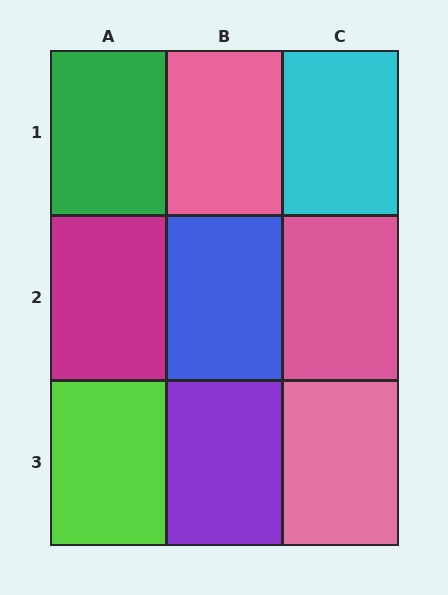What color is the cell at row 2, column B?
Blue.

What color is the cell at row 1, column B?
Pink.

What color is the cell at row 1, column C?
Cyan.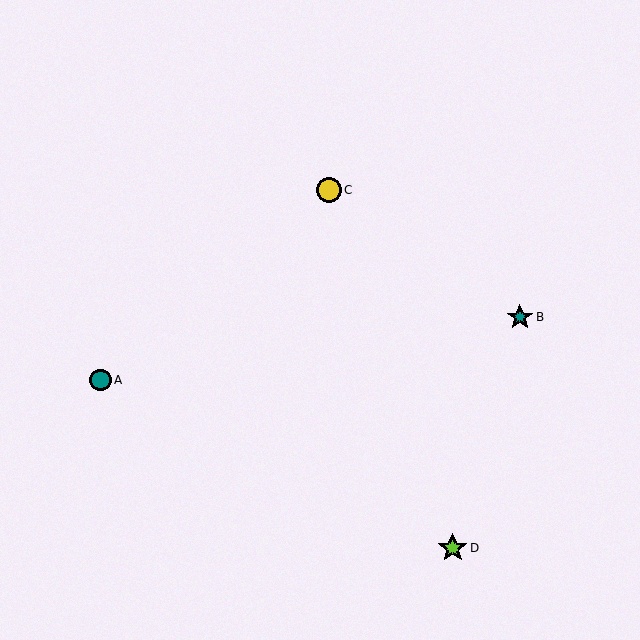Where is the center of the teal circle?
The center of the teal circle is at (100, 380).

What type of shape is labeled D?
Shape D is a lime star.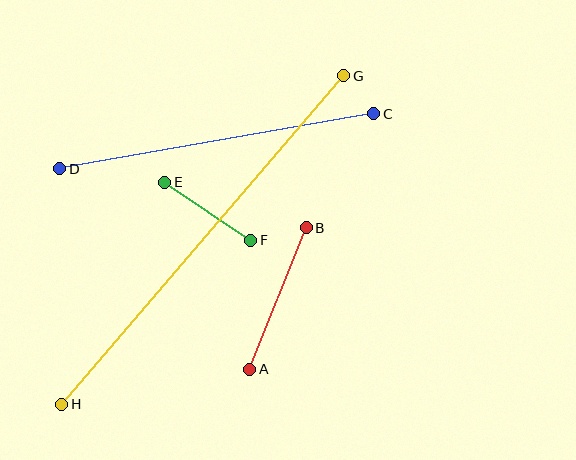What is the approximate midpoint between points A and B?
The midpoint is at approximately (278, 298) pixels.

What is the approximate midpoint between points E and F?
The midpoint is at approximately (208, 211) pixels.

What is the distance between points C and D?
The distance is approximately 319 pixels.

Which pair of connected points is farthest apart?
Points G and H are farthest apart.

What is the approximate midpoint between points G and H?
The midpoint is at approximately (203, 240) pixels.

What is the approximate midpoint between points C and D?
The midpoint is at approximately (217, 141) pixels.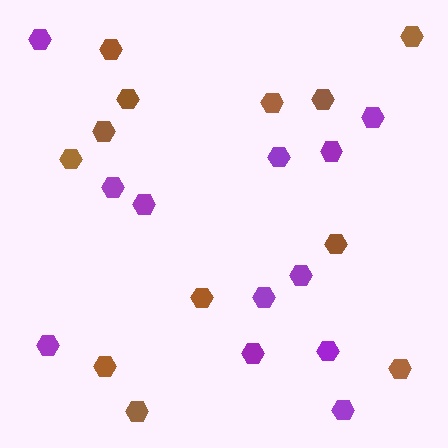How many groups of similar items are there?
There are 2 groups: one group of brown hexagons (12) and one group of purple hexagons (12).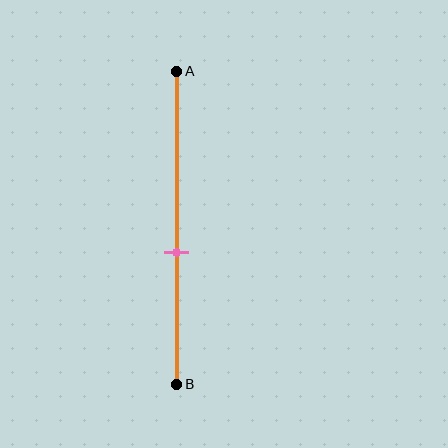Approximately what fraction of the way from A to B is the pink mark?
The pink mark is approximately 60% of the way from A to B.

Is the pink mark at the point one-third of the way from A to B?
No, the mark is at about 60% from A, not at the 33% one-third point.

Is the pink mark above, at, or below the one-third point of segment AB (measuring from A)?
The pink mark is below the one-third point of segment AB.